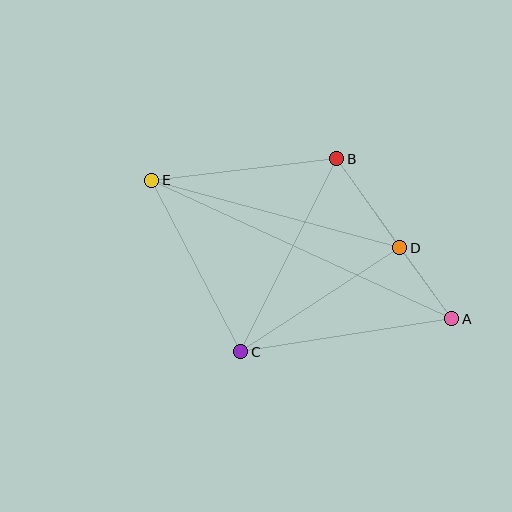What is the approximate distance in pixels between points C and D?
The distance between C and D is approximately 190 pixels.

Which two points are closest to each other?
Points A and D are closest to each other.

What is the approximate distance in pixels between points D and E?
The distance between D and E is approximately 257 pixels.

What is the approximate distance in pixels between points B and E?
The distance between B and E is approximately 186 pixels.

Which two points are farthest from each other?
Points A and E are farthest from each other.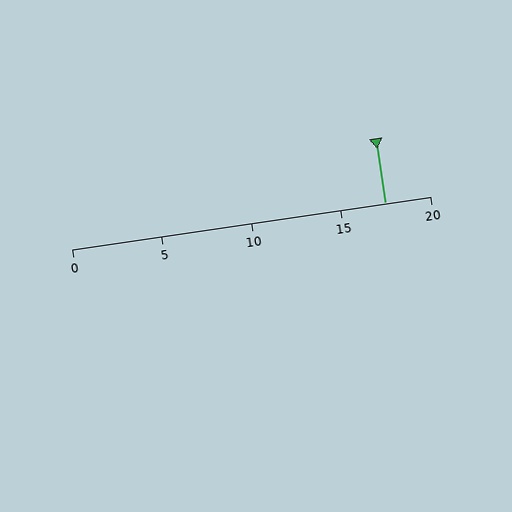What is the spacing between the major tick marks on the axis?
The major ticks are spaced 5 apart.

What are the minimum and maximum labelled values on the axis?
The axis runs from 0 to 20.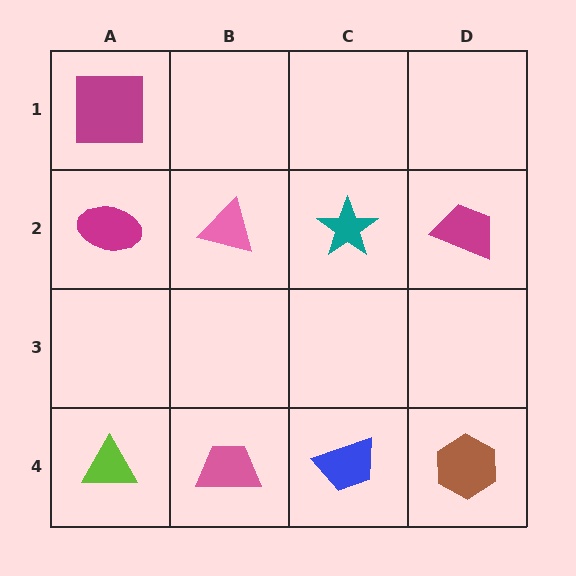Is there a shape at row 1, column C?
No, that cell is empty.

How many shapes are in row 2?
4 shapes.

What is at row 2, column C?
A teal star.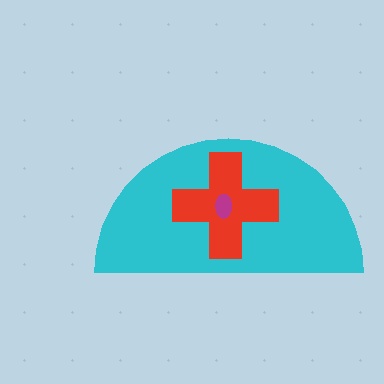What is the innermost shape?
The magenta ellipse.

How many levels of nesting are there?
3.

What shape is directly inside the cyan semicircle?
The red cross.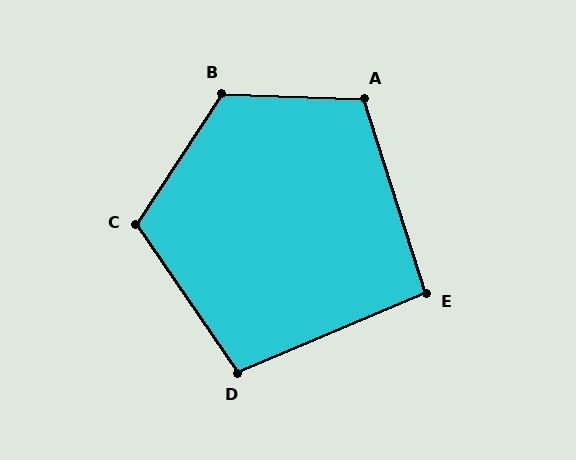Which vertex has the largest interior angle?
B, at approximately 121 degrees.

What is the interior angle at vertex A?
Approximately 110 degrees (obtuse).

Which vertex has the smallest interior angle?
E, at approximately 95 degrees.